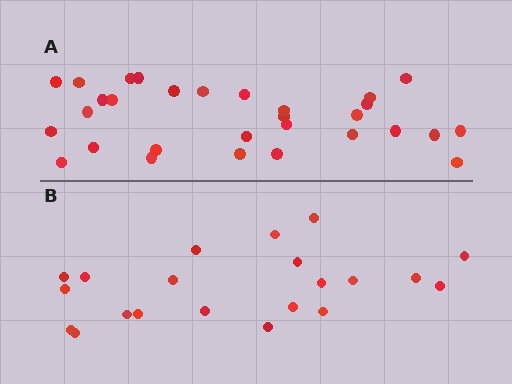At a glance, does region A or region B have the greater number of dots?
Region A (the top region) has more dots.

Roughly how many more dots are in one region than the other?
Region A has roughly 8 or so more dots than region B.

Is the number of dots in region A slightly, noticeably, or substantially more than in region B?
Region A has noticeably more, but not dramatically so. The ratio is roughly 1.4 to 1.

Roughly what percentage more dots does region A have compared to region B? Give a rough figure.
About 45% more.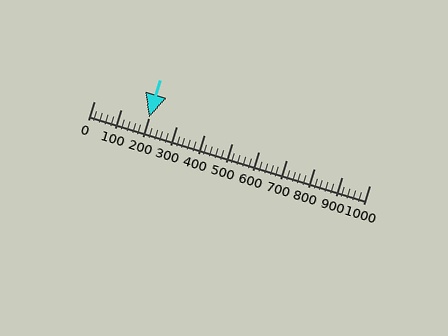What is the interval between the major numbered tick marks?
The major tick marks are spaced 100 units apart.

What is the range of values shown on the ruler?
The ruler shows values from 0 to 1000.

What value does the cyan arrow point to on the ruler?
The cyan arrow points to approximately 200.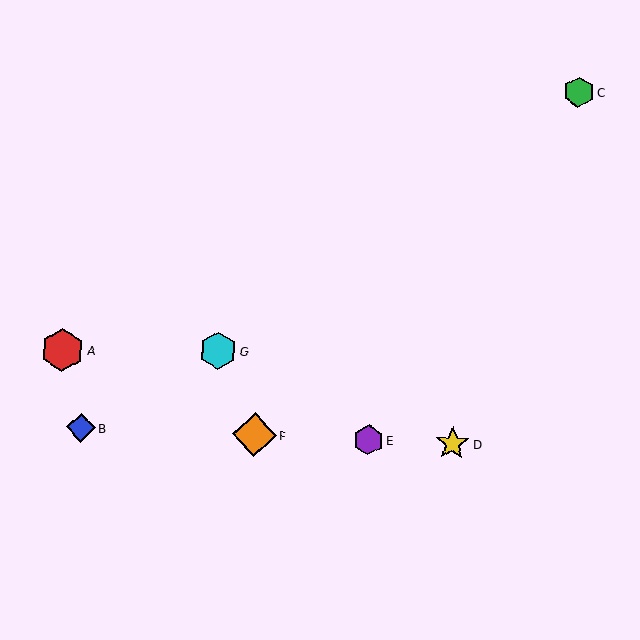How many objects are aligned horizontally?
4 objects (B, D, E, F) are aligned horizontally.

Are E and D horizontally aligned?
Yes, both are at y≈440.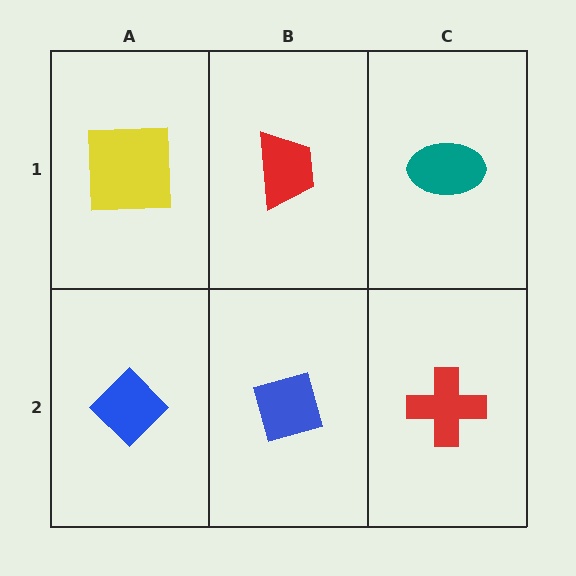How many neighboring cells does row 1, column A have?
2.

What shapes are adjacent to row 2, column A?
A yellow square (row 1, column A), a blue diamond (row 2, column B).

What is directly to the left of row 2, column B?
A blue diamond.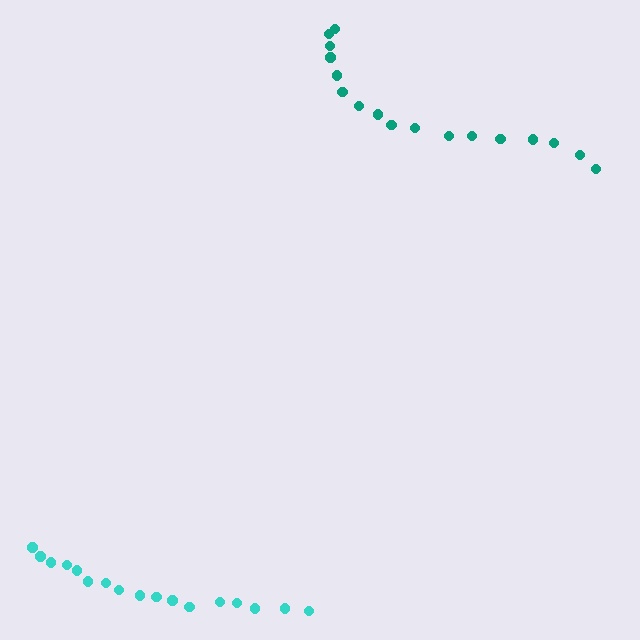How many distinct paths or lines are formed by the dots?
There are 2 distinct paths.